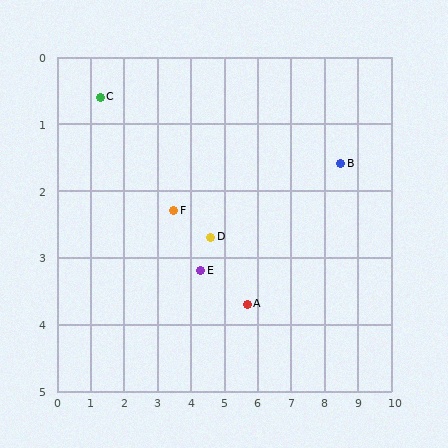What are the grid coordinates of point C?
Point C is at approximately (1.3, 0.6).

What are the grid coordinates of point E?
Point E is at approximately (4.3, 3.2).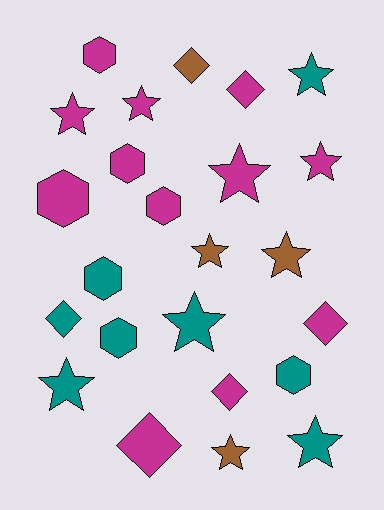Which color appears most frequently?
Magenta, with 12 objects.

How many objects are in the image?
There are 24 objects.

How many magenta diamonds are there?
There are 4 magenta diamonds.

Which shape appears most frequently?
Star, with 11 objects.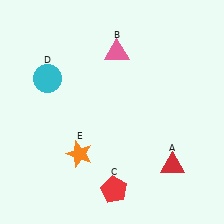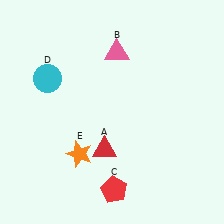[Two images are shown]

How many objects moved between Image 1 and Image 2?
1 object moved between the two images.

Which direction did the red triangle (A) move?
The red triangle (A) moved left.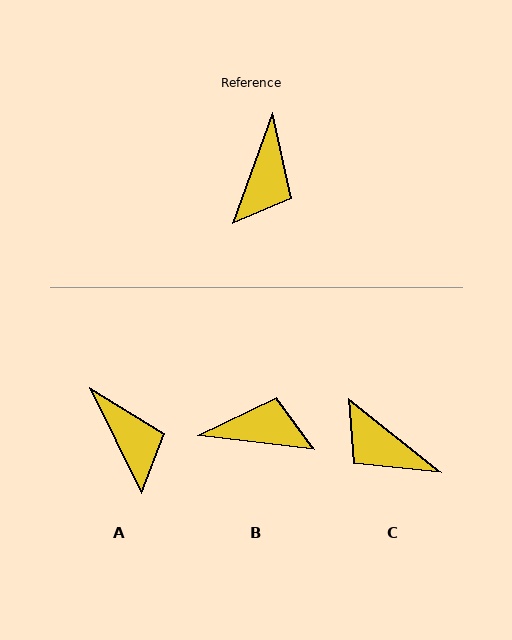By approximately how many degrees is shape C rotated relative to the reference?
Approximately 109 degrees clockwise.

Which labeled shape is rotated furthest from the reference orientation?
C, about 109 degrees away.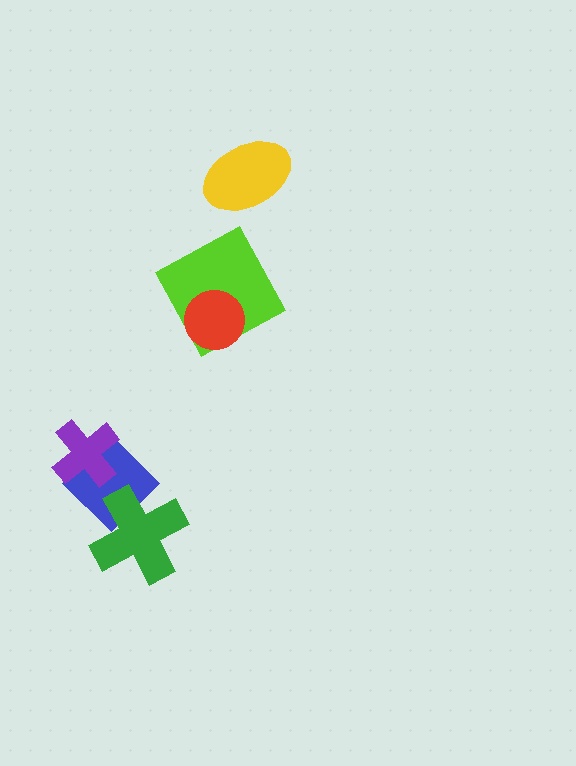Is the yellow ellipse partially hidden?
No, no other shape covers it.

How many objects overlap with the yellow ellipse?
0 objects overlap with the yellow ellipse.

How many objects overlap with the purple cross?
1 object overlaps with the purple cross.